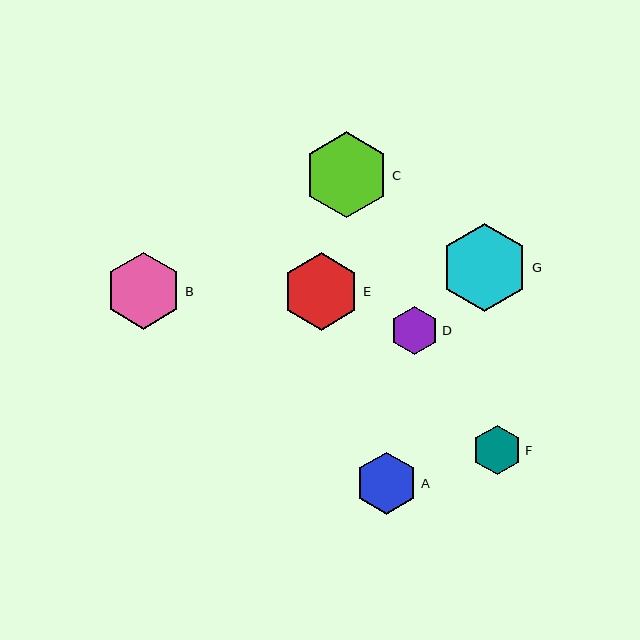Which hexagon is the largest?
Hexagon G is the largest with a size of approximately 88 pixels.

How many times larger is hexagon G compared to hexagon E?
Hexagon G is approximately 1.1 times the size of hexagon E.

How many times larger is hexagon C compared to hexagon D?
Hexagon C is approximately 1.8 times the size of hexagon D.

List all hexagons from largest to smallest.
From largest to smallest: G, C, E, B, A, F, D.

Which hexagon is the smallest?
Hexagon D is the smallest with a size of approximately 49 pixels.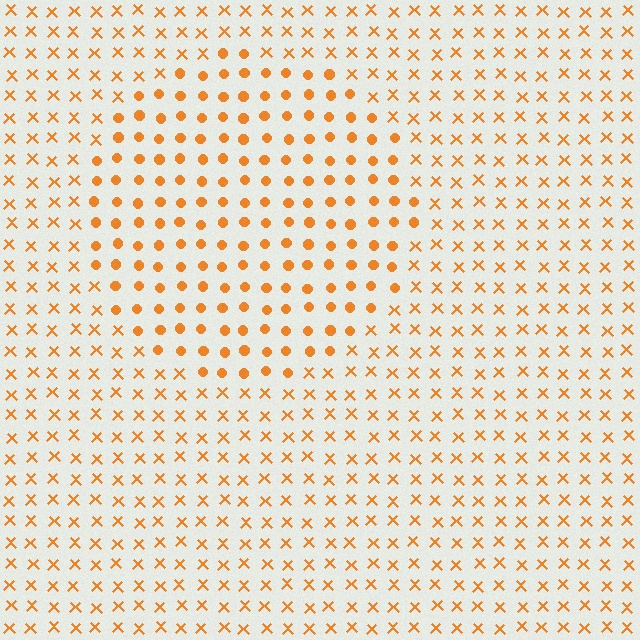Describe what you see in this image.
The image is filled with small orange elements arranged in a uniform grid. A circle-shaped region contains circles, while the surrounding area contains X marks. The boundary is defined purely by the change in element shape.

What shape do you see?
I see a circle.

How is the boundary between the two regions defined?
The boundary is defined by a change in element shape: circles inside vs. X marks outside. All elements share the same color and spacing.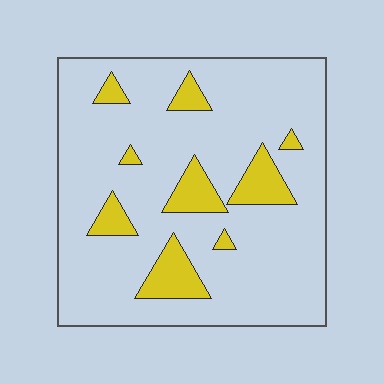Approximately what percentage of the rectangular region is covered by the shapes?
Approximately 15%.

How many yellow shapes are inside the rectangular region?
9.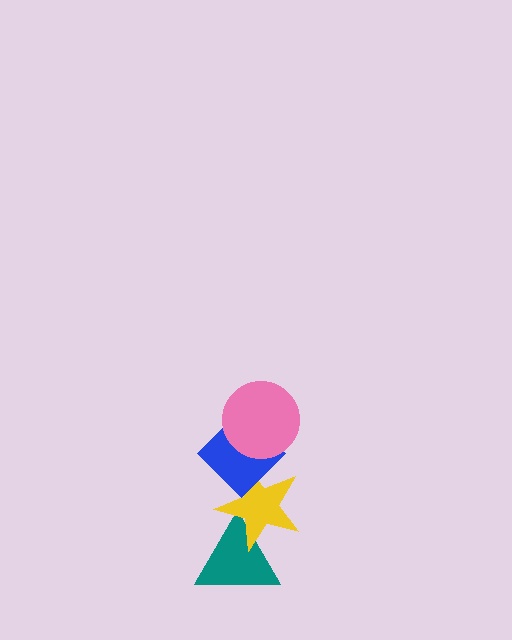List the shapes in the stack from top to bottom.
From top to bottom: the pink circle, the blue diamond, the yellow star, the teal triangle.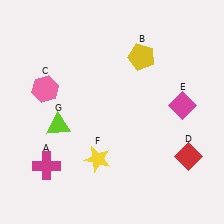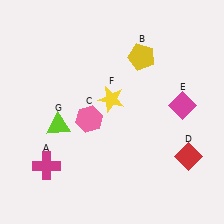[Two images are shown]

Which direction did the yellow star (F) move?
The yellow star (F) moved up.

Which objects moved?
The objects that moved are: the pink hexagon (C), the yellow star (F).